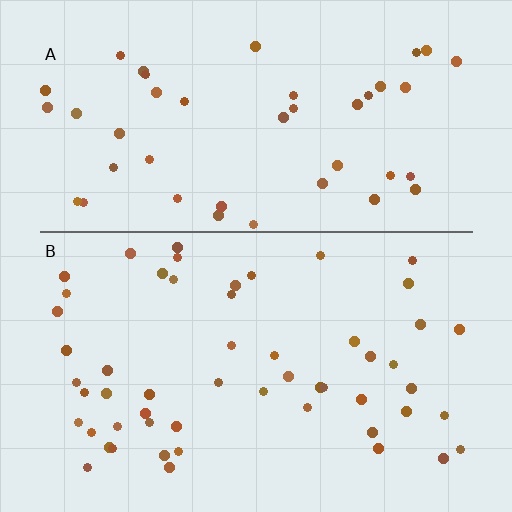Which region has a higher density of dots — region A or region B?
B (the bottom).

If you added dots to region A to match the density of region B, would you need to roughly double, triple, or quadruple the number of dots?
Approximately double.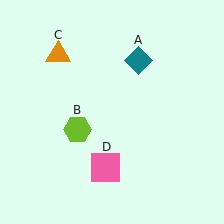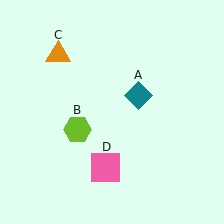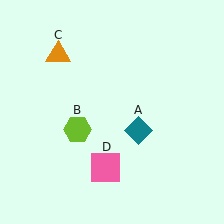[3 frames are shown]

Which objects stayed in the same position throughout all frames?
Lime hexagon (object B) and orange triangle (object C) and pink square (object D) remained stationary.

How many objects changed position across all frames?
1 object changed position: teal diamond (object A).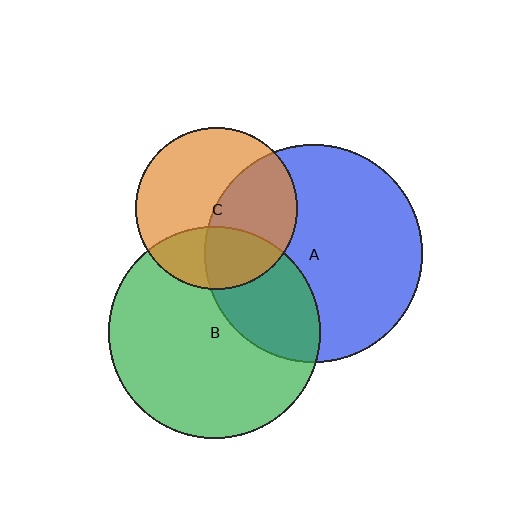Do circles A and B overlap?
Yes.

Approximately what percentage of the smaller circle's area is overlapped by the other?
Approximately 30%.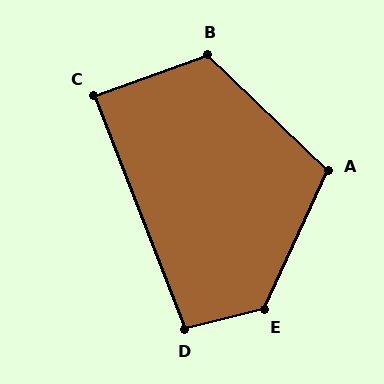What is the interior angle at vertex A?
Approximately 109 degrees (obtuse).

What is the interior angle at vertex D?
Approximately 97 degrees (obtuse).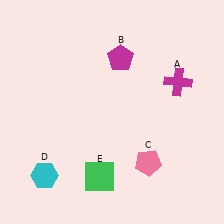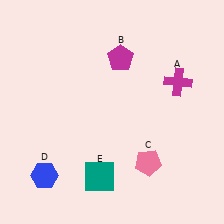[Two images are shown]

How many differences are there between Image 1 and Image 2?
There are 2 differences between the two images.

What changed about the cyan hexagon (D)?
In Image 1, D is cyan. In Image 2, it changed to blue.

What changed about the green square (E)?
In Image 1, E is green. In Image 2, it changed to teal.